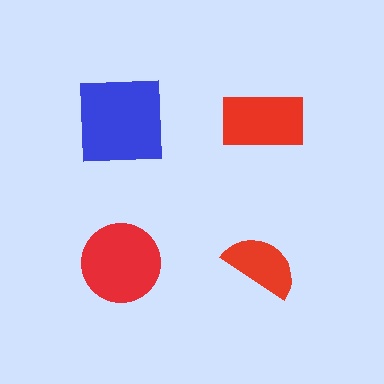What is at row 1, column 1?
A blue square.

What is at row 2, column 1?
A red circle.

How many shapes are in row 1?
2 shapes.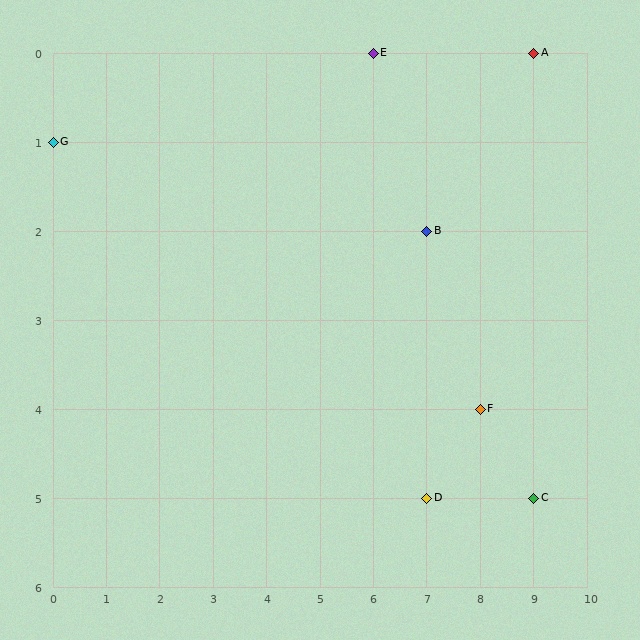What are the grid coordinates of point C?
Point C is at grid coordinates (9, 5).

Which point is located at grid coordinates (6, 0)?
Point E is at (6, 0).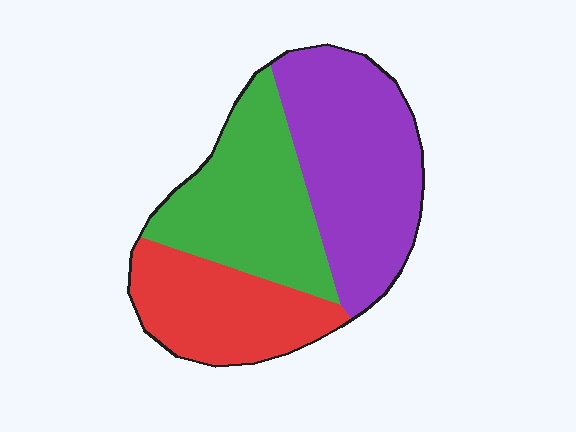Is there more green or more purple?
Purple.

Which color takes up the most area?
Purple, at roughly 40%.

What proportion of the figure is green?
Green takes up between a sixth and a third of the figure.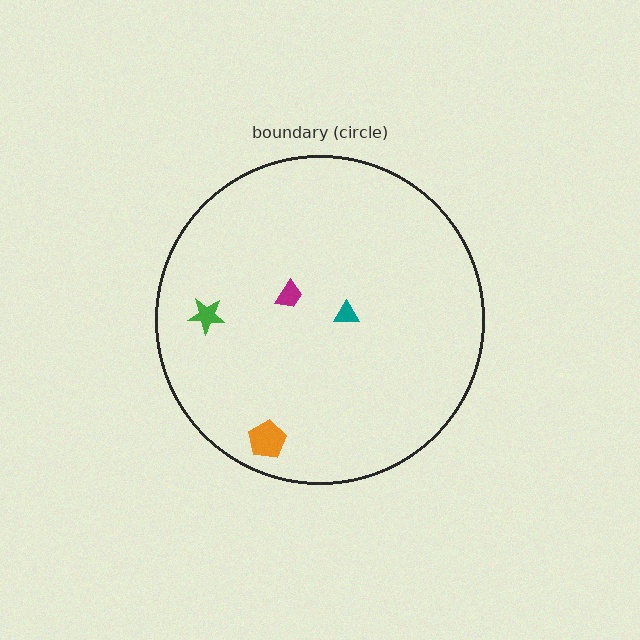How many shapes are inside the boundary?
4 inside, 0 outside.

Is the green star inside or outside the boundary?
Inside.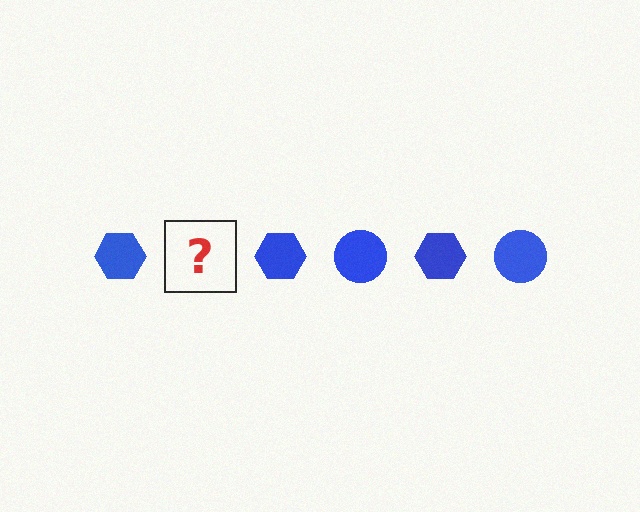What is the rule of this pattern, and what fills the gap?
The rule is that the pattern cycles through hexagon, circle shapes in blue. The gap should be filled with a blue circle.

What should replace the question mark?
The question mark should be replaced with a blue circle.